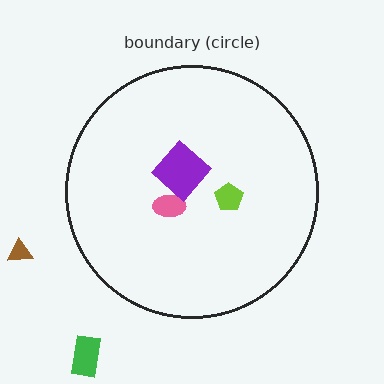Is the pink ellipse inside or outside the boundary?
Inside.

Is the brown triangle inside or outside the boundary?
Outside.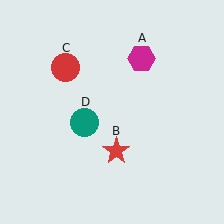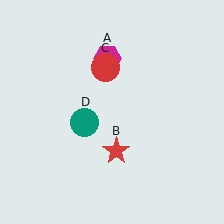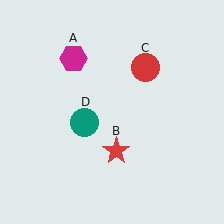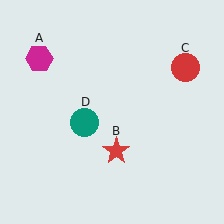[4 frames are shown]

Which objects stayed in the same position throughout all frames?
Red star (object B) and teal circle (object D) remained stationary.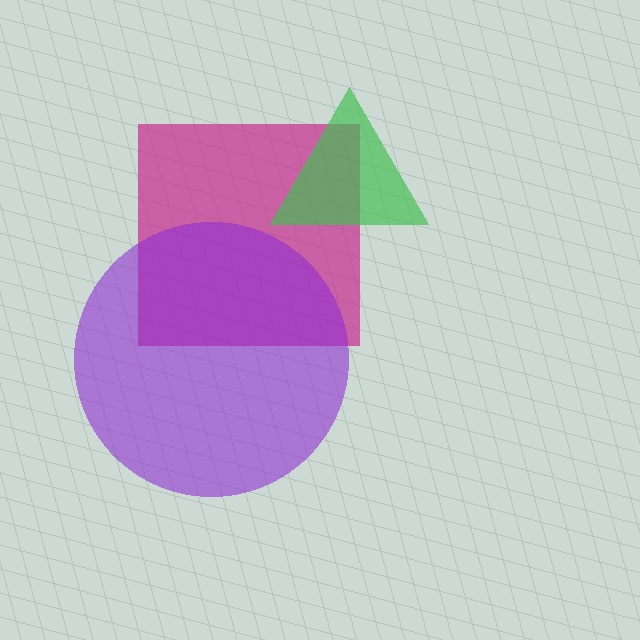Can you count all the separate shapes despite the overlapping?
Yes, there are 3 separate shapes.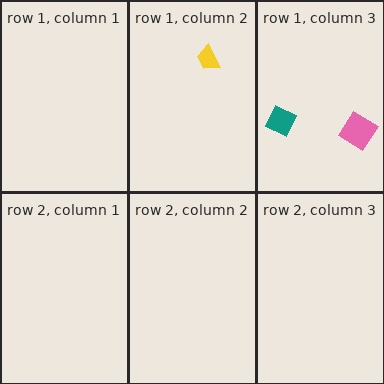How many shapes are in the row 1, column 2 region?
1.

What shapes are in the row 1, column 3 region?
The pink diamond, the teal diamond.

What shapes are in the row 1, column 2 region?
The yellow trapezoid.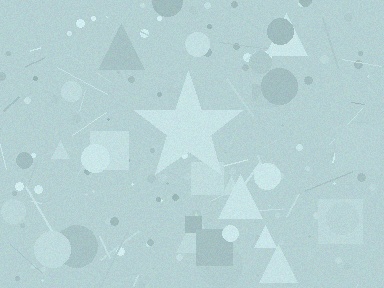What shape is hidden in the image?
A star is hidden in the image.